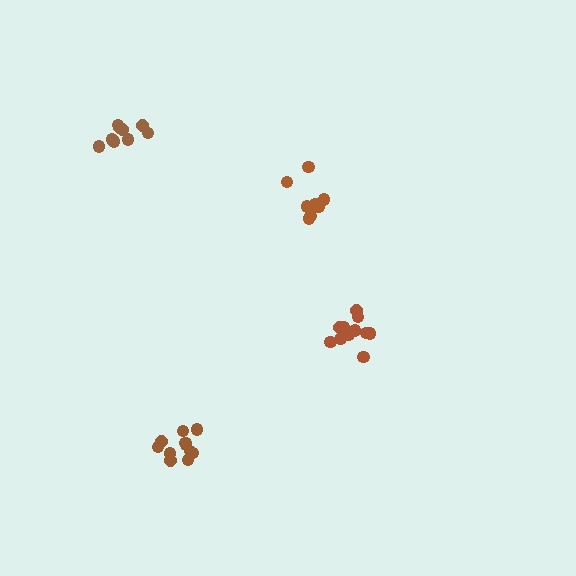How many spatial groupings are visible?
There are 4 spatial groupings.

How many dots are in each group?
Group 1: 11 dots, Group 2: 11 dots, Group 3: 9 dots, Group 4: 9 dots (40 total).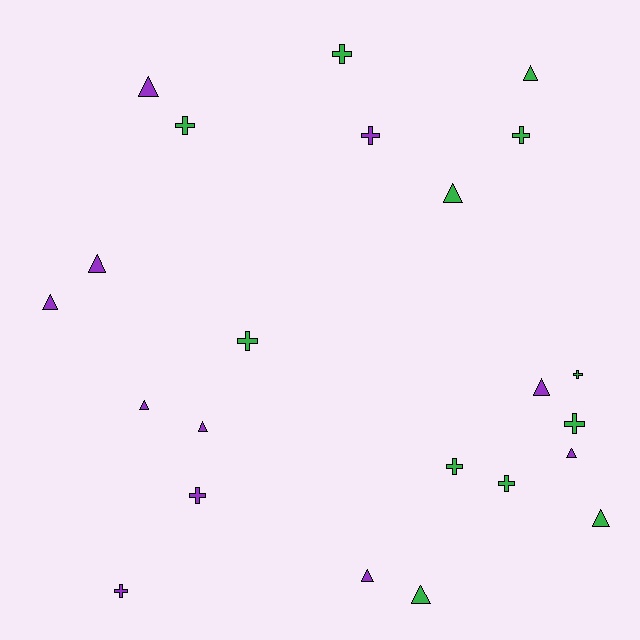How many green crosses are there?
There are 8 green crosses.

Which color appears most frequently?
Green, with 12 objects.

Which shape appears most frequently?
Triangle, with 12 objects.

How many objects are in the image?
There are 23 objects.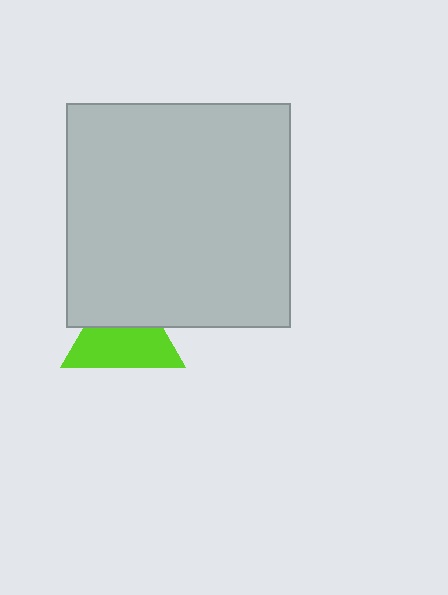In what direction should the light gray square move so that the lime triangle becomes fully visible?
The light gray square should move up. That is the shortest direction to clear the overlap and leave the lime triangle fully visible.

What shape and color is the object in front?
The object in front is a light gray square.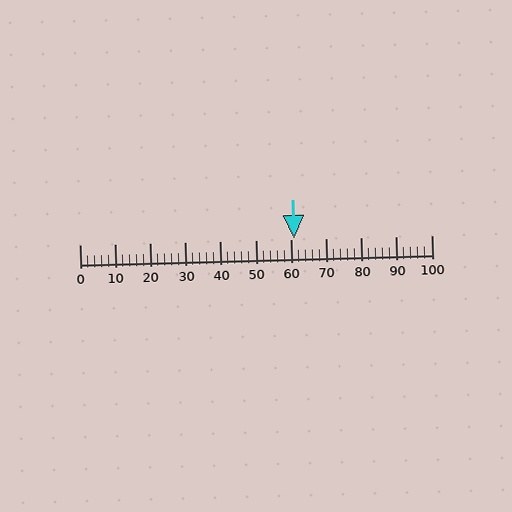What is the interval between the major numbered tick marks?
The major tick marks are spaced 10 units apart.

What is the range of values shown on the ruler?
The ruler shows values from 0 to 100.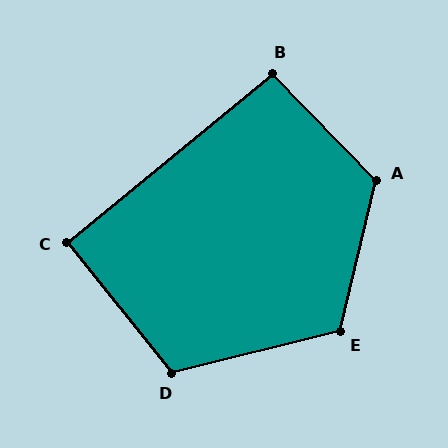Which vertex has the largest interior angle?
A, at approximately 123 degrees.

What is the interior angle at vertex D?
Approximately 115 degrees (obtuse).